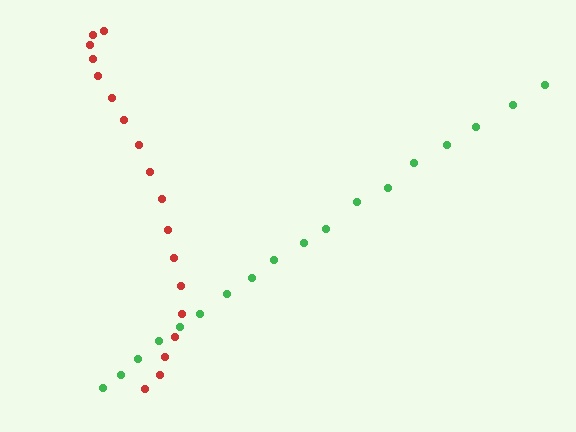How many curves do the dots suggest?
There are 2 distinct paths.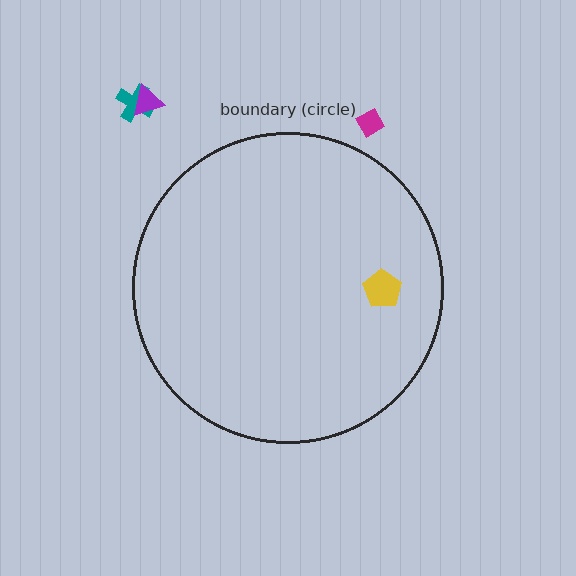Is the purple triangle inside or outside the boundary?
Outside.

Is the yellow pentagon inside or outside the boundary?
Inside.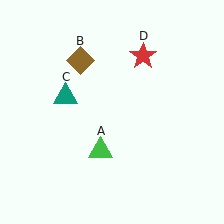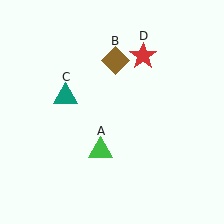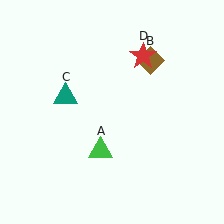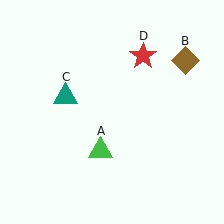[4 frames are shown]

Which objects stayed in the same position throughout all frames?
Green triangle (object A) and teal triangle (object C) and red star (object D) remained stationary.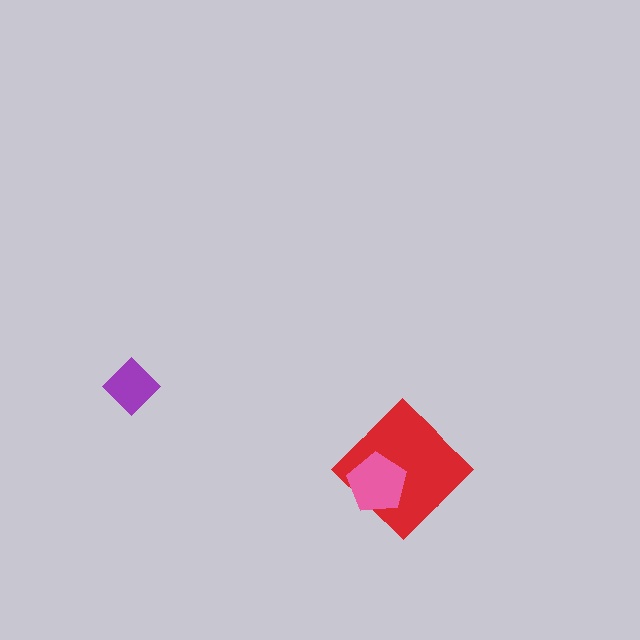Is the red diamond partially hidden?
Yes, it is partially covered by another shape.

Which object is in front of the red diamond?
The pink pentagon is in front of the red diamond.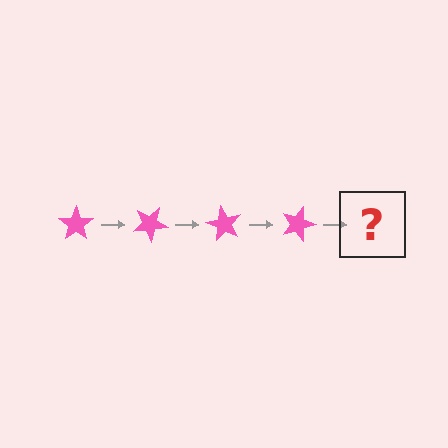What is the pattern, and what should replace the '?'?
The pattern is that the star rotates 30 degrees each step. The '?' should be a pink star rotated 120 degrees.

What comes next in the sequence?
The next element should be a pink star rotated 120 degrees.